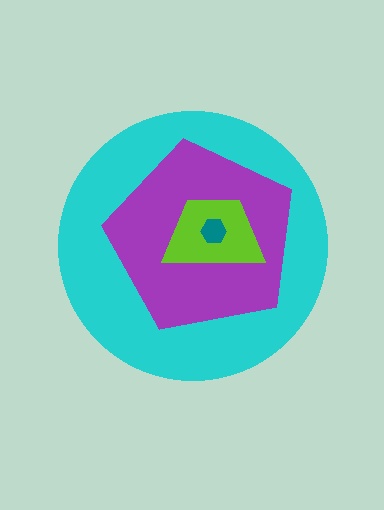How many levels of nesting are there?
4.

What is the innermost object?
The teal hexagon.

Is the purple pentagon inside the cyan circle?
Yes.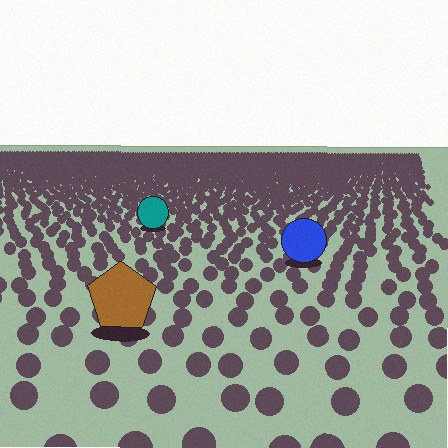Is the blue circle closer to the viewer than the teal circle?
Yes. The blue circle is closer — you can tell from the texture gradient: the ground texture is coarser near it.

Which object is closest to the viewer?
The brown pentagon is closest. The texture marks near it are larger and more spread out.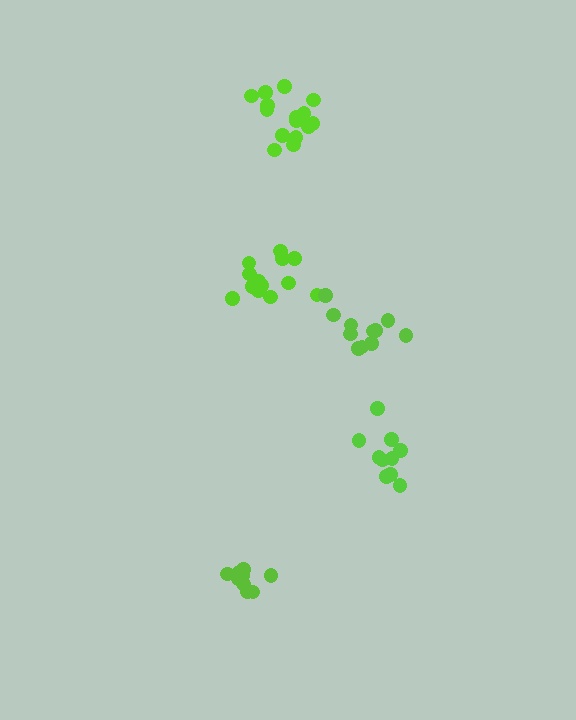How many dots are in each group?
Group 1: 9 dots, Group 2: 15 dots, Group 3: 13 dots, Group 4: 11 dots, Group 5: 10 dots (58 total).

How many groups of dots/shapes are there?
There are 5 groups.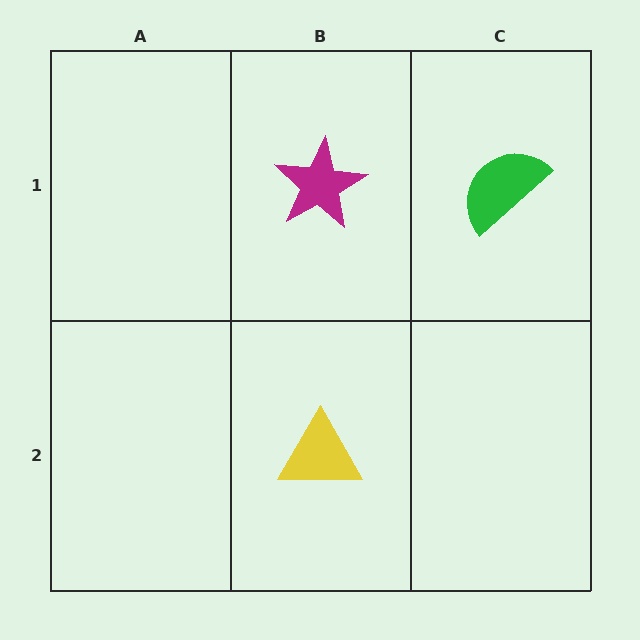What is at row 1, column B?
A magenta star.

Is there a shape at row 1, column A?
No, that cell is empty.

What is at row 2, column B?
A yellow triangle.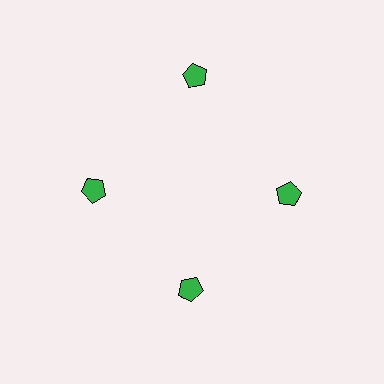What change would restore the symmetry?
The symmetry would be restored by moving it inward, back onto the ring so that all 4 pentagons sit at equal angles and equal distance from the center.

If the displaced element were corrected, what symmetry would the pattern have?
It would have 4-fold rotational symmetry — the pattern would map onto itself every 90 degrees.